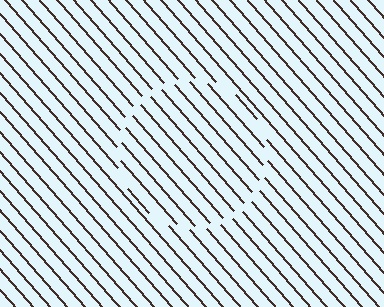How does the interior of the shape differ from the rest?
The interior of the shape contains the same grating, shifted by half a period — the contour is defined by the phase discontinuity where line-ends from the inner and outer gratings abut.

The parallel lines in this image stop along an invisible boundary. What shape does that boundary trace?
An illusory circle. The interior of the shape contains the same grating, shifted by half a period — the contour is defined by the phase discontinuity where line-ends from the inner and outer gratings abut.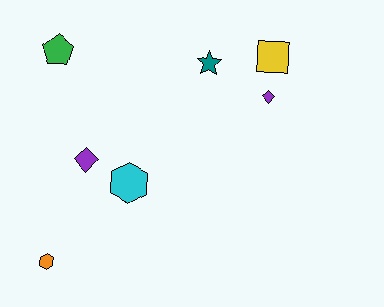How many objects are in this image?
There are 7 objects.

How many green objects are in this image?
There is 1 green object.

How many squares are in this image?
There is 1 square.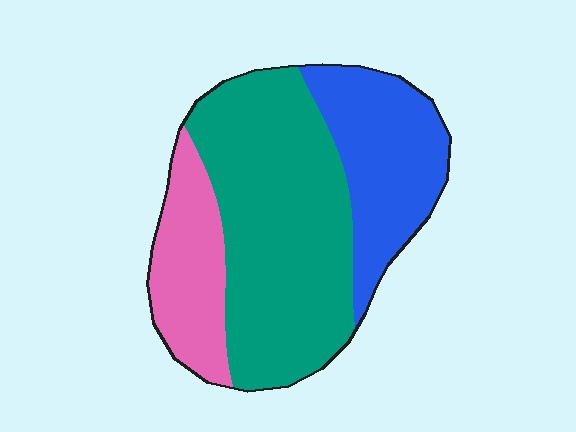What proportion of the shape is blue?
Blue takes up about one quarter (1/4) of the shape.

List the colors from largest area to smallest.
From largest to smallest: teal, blue, pink.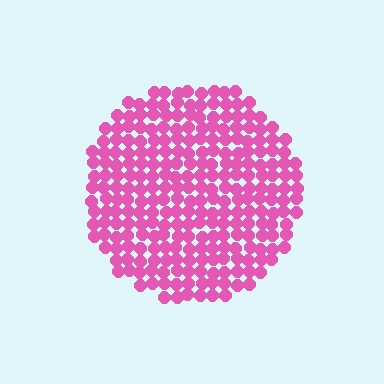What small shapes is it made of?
It is made of small circles.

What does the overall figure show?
The overall figure shows a circle.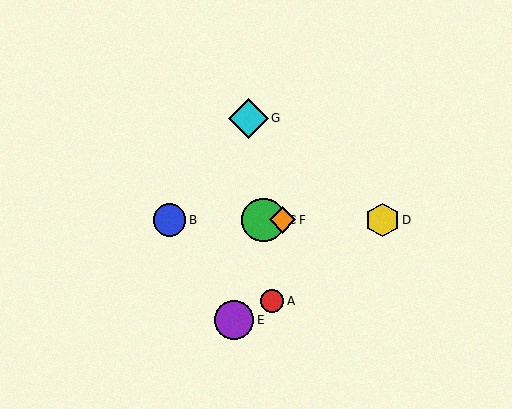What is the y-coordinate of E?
Object E is at y≈320.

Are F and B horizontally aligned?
Yes, both are at y≈220.